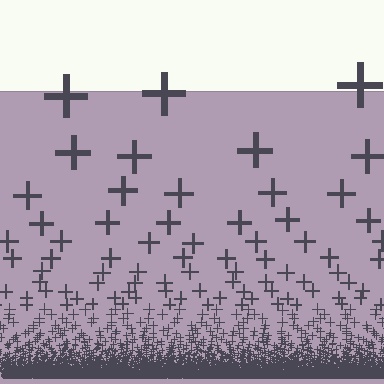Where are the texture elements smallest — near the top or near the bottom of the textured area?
Near the bottom.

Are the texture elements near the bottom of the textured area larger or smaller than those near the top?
Smaller. The gradient is inverted — elements near the bottom are smaller and denser.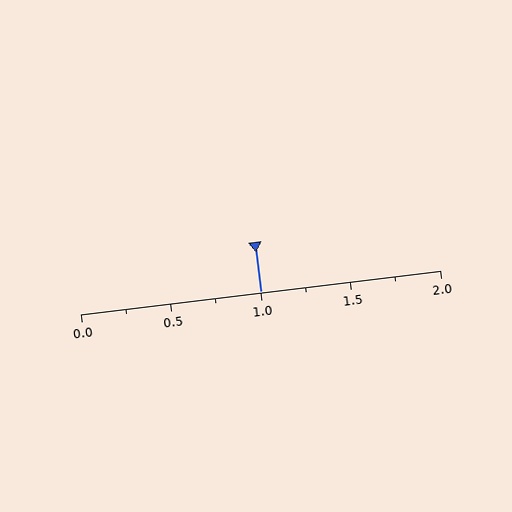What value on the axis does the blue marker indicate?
The marker indicates approximately 1.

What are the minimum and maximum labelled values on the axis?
The axis runs from 0.0 to 2.0.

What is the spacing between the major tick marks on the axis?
The major ticks are spaced 0.5 apart.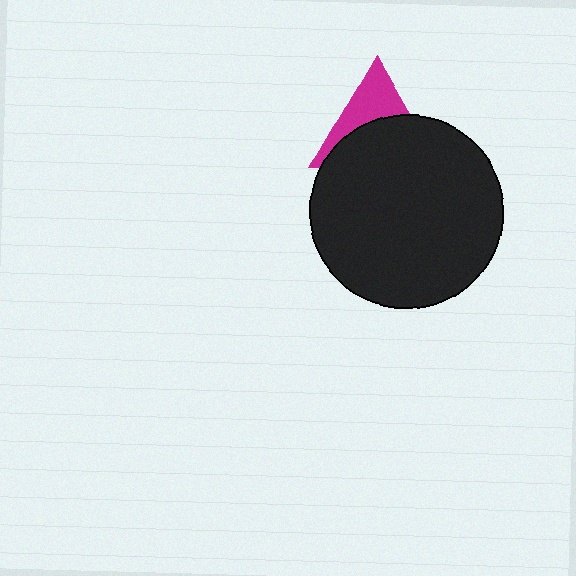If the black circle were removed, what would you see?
You would see the complete magenta triangle.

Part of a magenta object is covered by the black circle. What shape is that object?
It is a triangle.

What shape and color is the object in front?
The object in front is a black circle.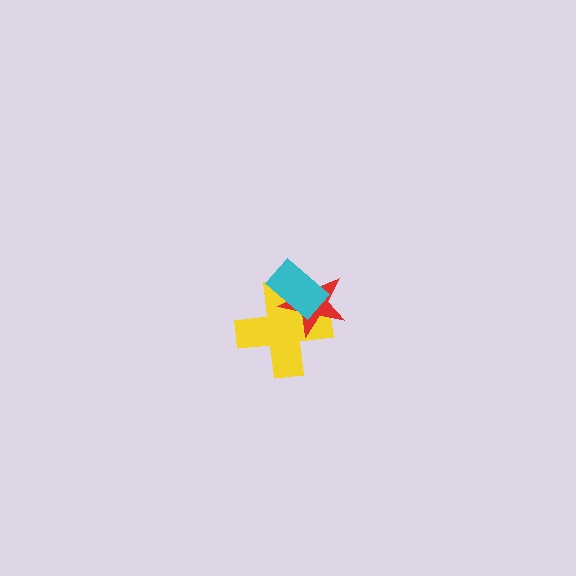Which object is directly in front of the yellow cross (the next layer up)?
The red star is directly in front of the yellow cross.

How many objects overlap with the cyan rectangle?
2 objects overlap with the cyan rectangle.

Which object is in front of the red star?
The cyan rectangle is in front of the red star.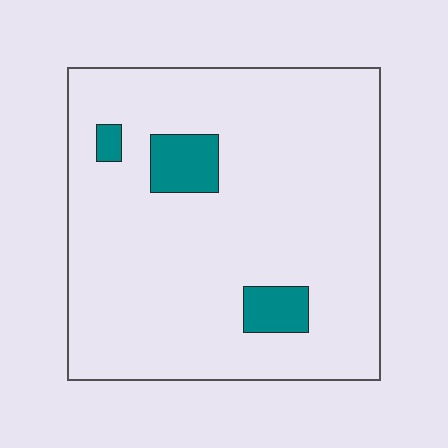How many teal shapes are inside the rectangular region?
3.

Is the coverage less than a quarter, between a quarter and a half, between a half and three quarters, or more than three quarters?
Less than a quarter.